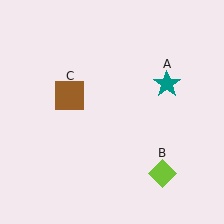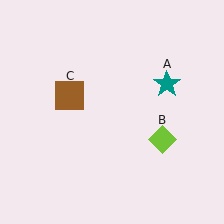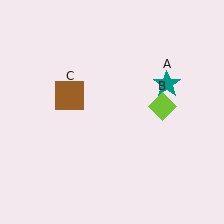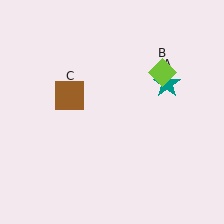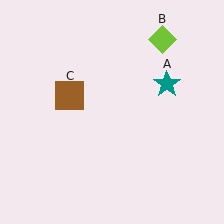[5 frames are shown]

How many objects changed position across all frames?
1 object changed position: lime diamond (object B).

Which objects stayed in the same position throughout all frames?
Teal star (object A) and brown square (object C) remained stationary.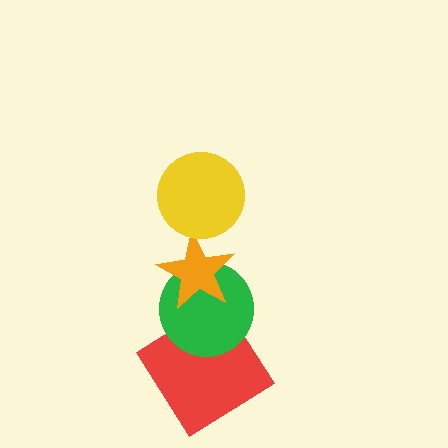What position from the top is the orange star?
The orange star is 2nd from the top.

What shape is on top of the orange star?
The yellow circle is on top of the orange star.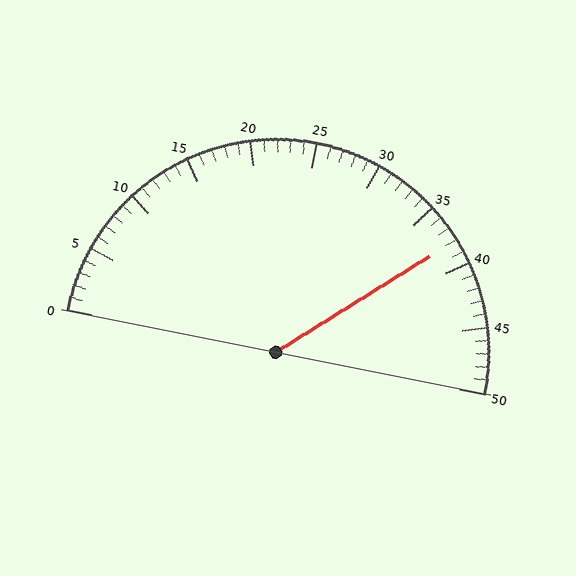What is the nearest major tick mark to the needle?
The nearest major tick mark is 40.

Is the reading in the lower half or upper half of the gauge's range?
The reading is in the upper half of the range (0 to 50).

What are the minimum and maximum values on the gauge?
The gauge ranges from 0 to 50.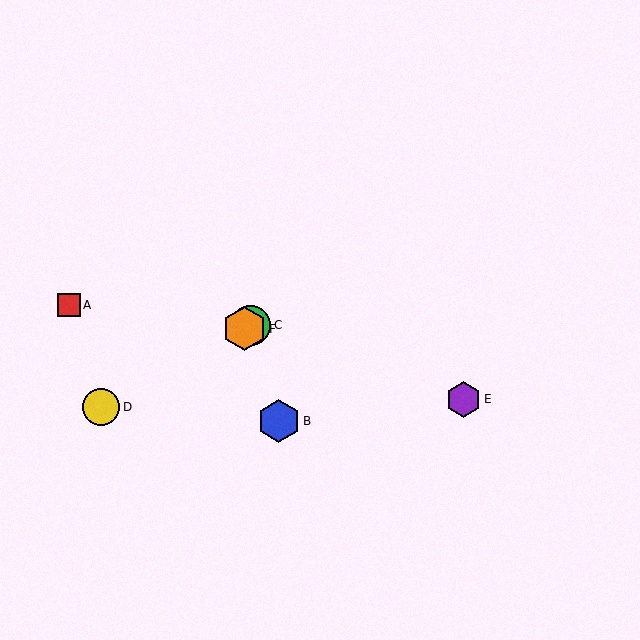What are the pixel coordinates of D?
Object D is at (101, 407).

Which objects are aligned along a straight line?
Objects C, D, F are aligned along a straight line.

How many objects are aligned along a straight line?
3 objects (C, D, F) are aligned along a straight line.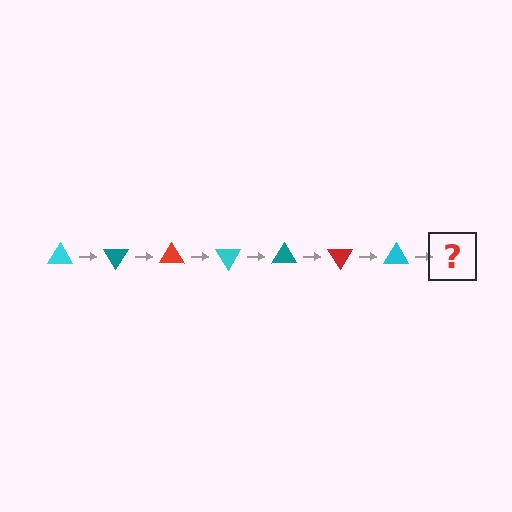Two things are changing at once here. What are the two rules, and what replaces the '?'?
The two rules are that it rotates 60 degrees each step and the color cycles through cyan, teal, and red. The '?' should be a teal triangle, rotated 420 degrees from the start.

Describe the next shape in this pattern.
It should be a teal triangle, rotated 420 degrees from the start.